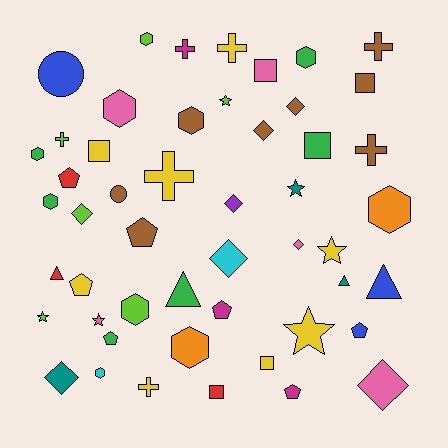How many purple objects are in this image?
There is 1 purple object.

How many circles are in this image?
There are 2 circles.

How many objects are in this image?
There are 50 objects.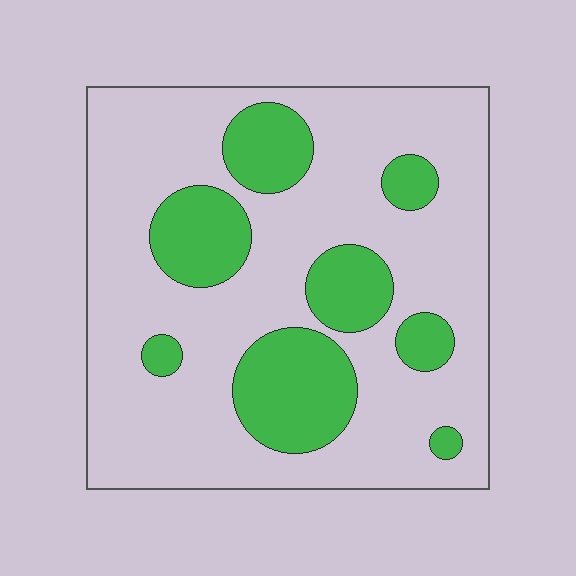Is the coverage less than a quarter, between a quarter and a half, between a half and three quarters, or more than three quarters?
Between a quarter and a half.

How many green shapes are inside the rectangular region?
8.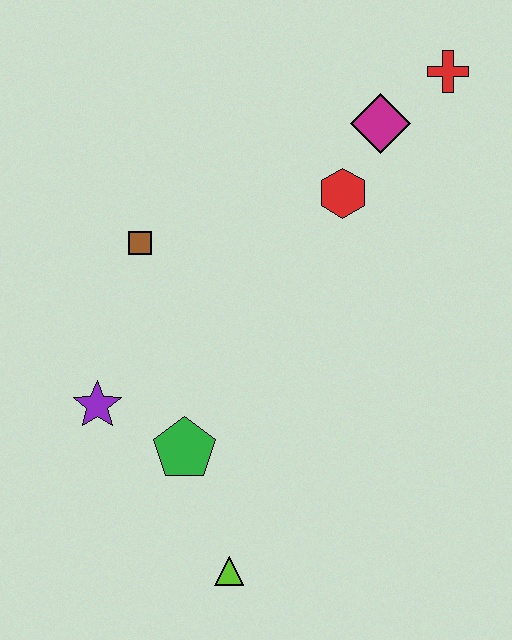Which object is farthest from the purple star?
The red cross is farthest from the purple star.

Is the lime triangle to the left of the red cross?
Yes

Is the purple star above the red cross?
No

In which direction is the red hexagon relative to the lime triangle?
The red hexagon is above the lime triangle.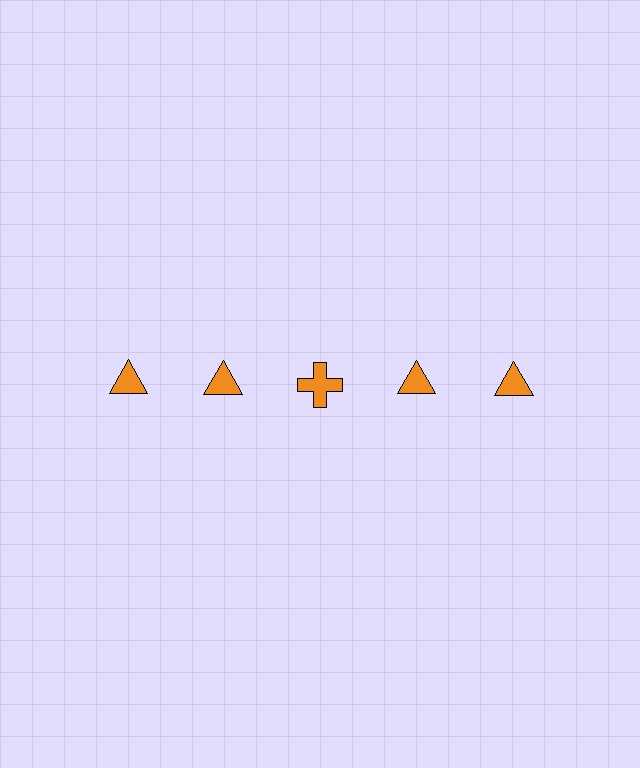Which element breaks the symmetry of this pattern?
The orange cross in the top row, center column breaks the symmetry. All other shapes are orange triangles.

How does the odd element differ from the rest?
It has a different shape: cross instead of triangle.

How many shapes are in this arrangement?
There are 5 shapes arranged in a grid pattern.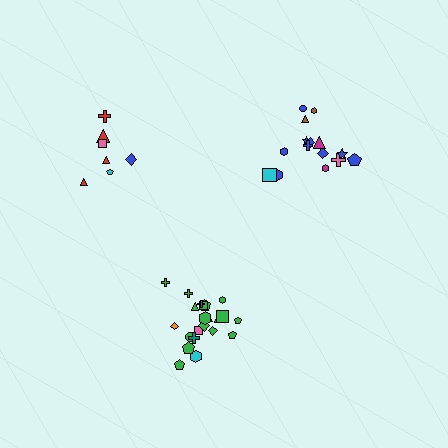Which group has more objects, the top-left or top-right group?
The top-right group.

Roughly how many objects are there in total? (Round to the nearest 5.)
Roughly 45 objects in total.